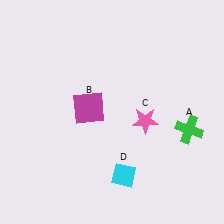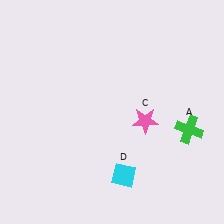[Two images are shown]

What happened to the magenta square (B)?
The magenta square (B) was removed in Image 2. It was in the top-left area of Image 1.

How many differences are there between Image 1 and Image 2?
There is 1 difference between the two images.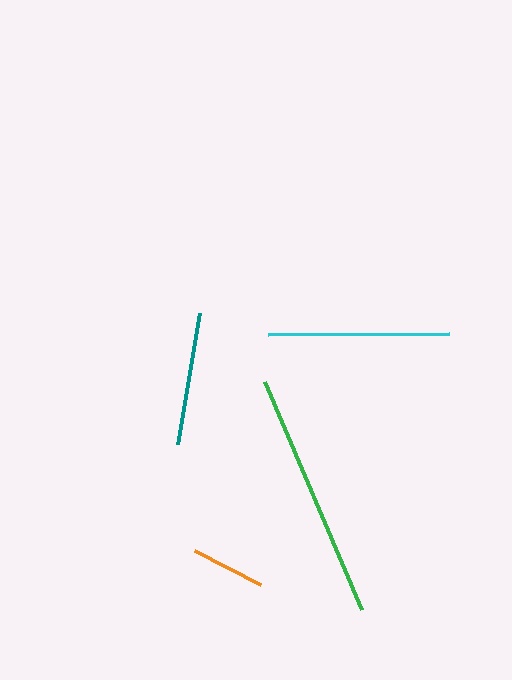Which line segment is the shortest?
The orange line is the shortest at approximately 74 pixels.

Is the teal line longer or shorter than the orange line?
The teal line is longer than the orange line.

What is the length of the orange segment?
The orange segment is approximately 74 pixels long.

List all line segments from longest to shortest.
From longest to shortest: green, cyan, teal, orange.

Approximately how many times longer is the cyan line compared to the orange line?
The cyan line is approximately 2.5 times the length of the orange line.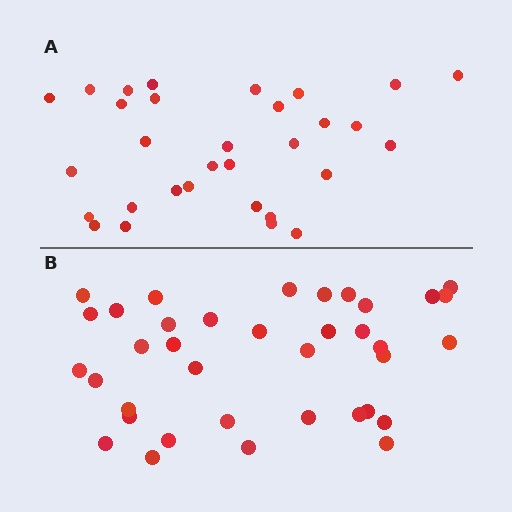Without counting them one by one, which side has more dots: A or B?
Region B (the bottom region) has more dots.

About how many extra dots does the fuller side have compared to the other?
Region B has about 6 more dots than region A.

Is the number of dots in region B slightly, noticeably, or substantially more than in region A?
Region B has only slightly more — the two regions are fairly close. The ratio is roughly 1.2 to 1.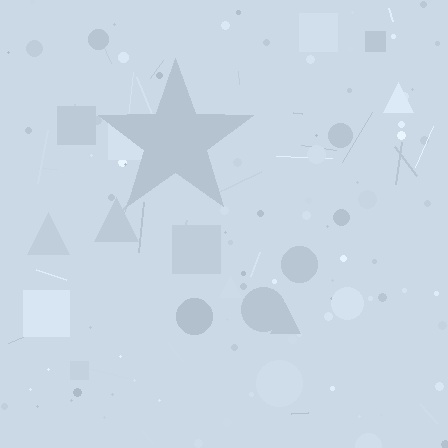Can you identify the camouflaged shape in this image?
The camouflaged shape is a star.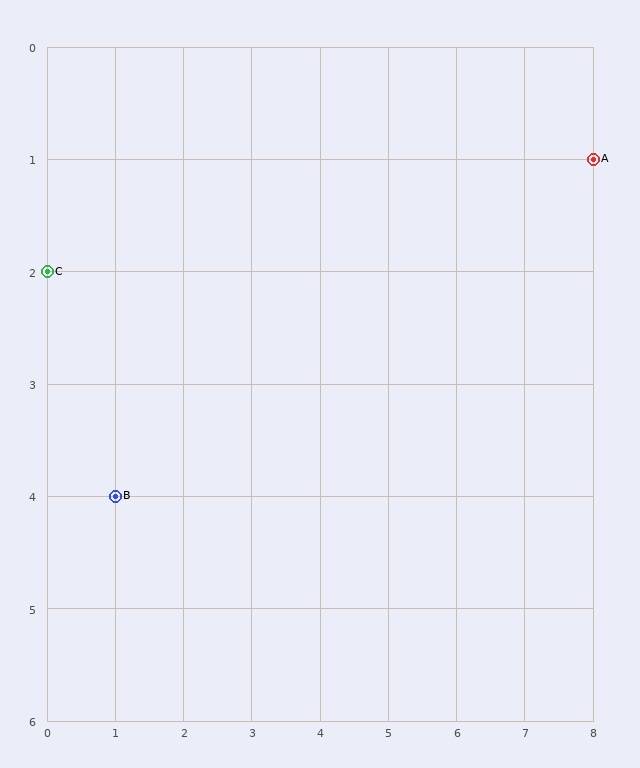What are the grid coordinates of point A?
Point A is at grid coordinates (8, 1).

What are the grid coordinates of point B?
Point B is at grid coordinates (1, 4).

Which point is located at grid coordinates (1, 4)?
Point B is at (1, 4).